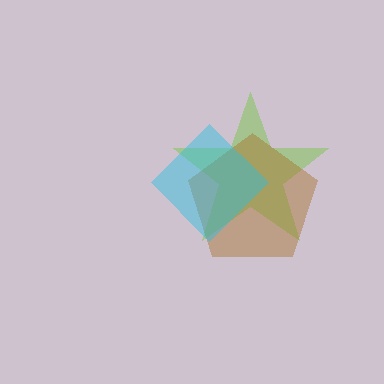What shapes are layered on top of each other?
The layered shapes are: a lime star, a brown pentagon, a cyan diamond.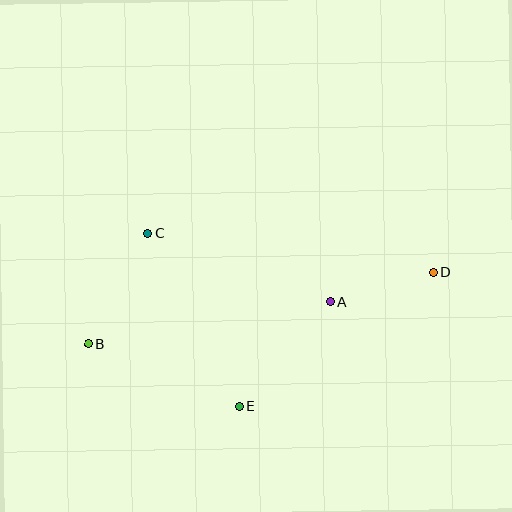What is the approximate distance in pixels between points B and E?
The distance between B and E is approximately 164 pixels.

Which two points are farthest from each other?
Points B and D are farthest from each other.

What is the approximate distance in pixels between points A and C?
The distance between A and C is approximately 195 pixels.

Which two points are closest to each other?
Points A and D are closest to each other.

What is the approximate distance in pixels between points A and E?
The distance between A and E is approximately 139 pixels.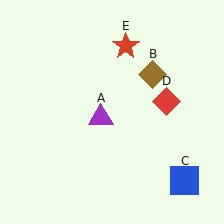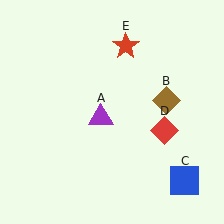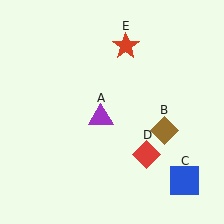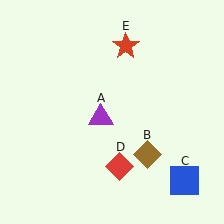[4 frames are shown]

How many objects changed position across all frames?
2 objects changed position: brown diamond (object B), red diamond (object D).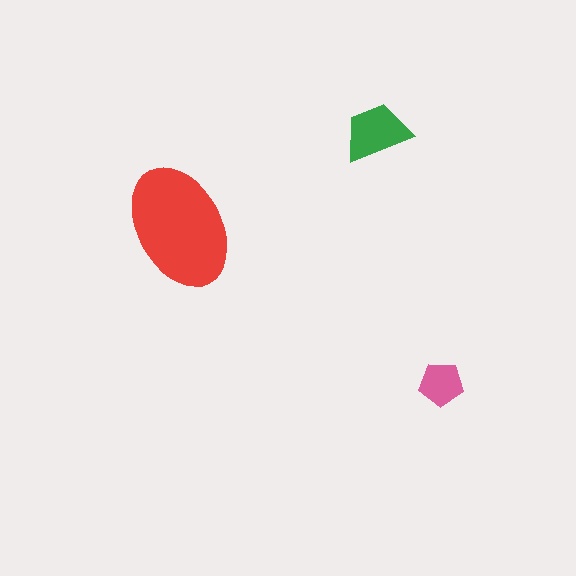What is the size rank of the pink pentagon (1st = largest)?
3rd.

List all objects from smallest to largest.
The pink pentagon, the green trapezoid, the red ellipse.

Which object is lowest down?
The pink pentagon is bottommost.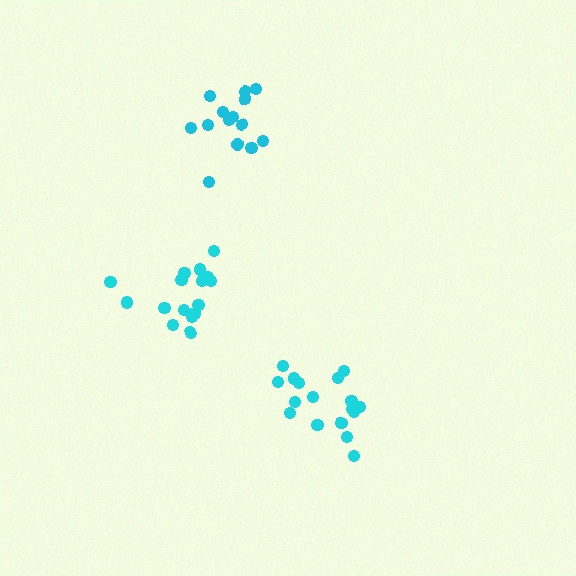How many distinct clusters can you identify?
There are 3 distinct clusters.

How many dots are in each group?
Group 1: 17 dots, Group 2: 14 dots, Group 3: 16 dots (47 total).